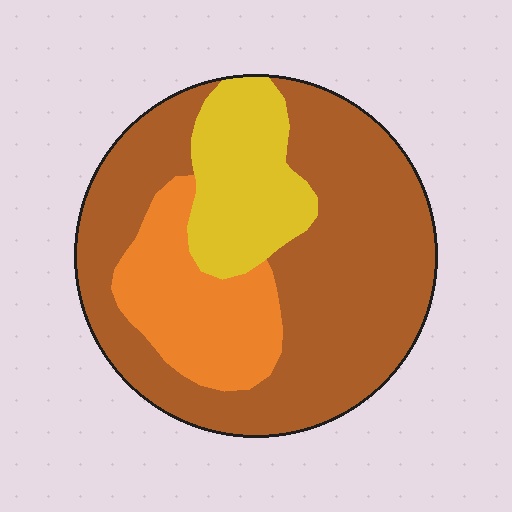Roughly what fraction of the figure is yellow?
Yellow takes up between a sixth and a third of the figure.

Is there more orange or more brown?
Brown.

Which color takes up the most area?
Brown, at roughly 60%.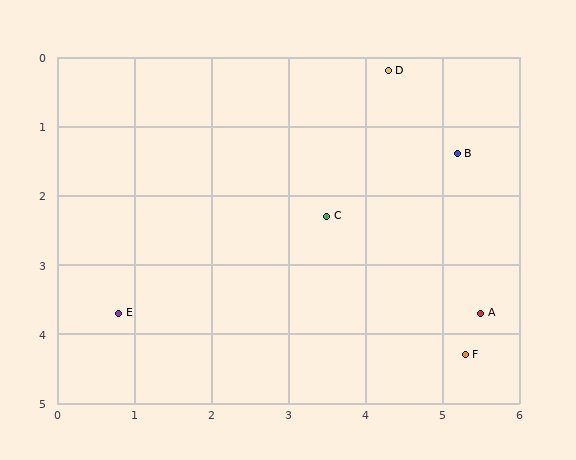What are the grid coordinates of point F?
Point F is at approximately (5.3, 4.3).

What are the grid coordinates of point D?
Point D is at approximately (4.3, 0.2).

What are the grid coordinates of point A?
Point A is at approximately (5.5, 3.7).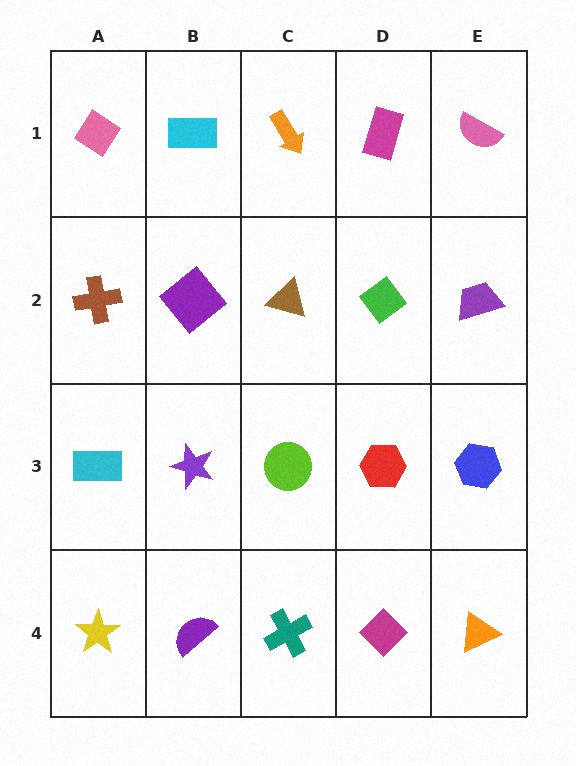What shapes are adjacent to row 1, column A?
A brown cross (row 2, column A), a cyan rectangle (row 1, column B).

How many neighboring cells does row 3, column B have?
4.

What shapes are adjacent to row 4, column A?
A cyan rectangle (row 3, column A), a purple semicircle (row 4, column B).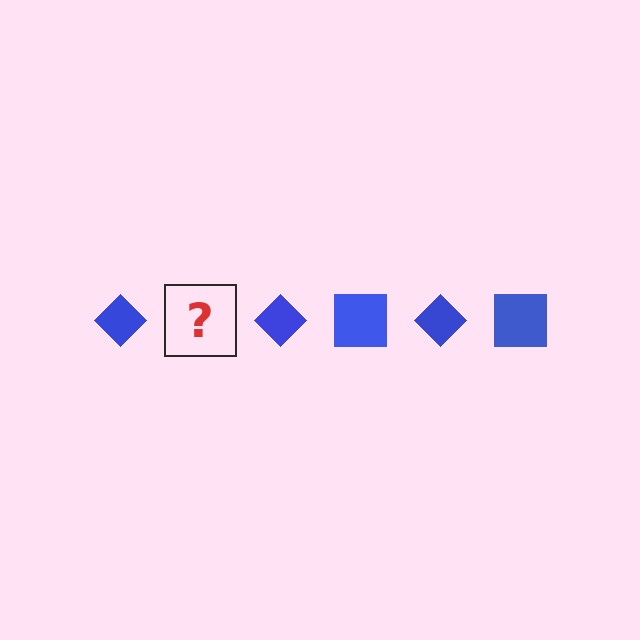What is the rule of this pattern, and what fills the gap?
The rule is that the pattern cycles through diamond, square shapes in blue. The gap should be filled with a blue square.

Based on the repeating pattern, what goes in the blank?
The blank should be a blue square.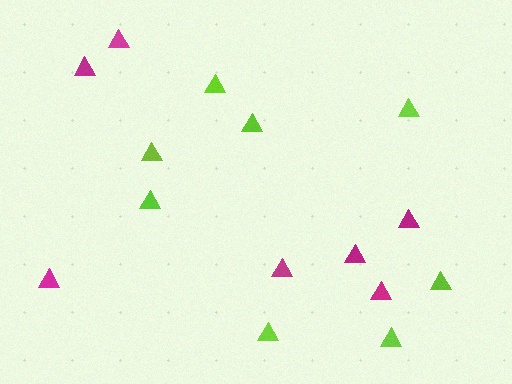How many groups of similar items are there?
There are 2 groups: one group of magenta triangles (7) and one group of lime triangles (8).